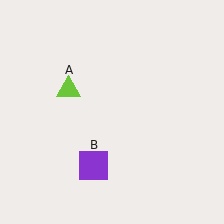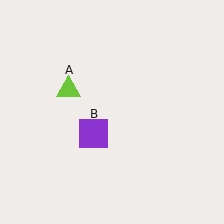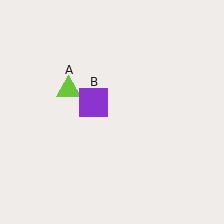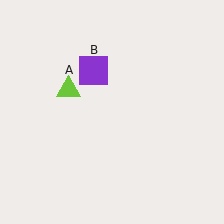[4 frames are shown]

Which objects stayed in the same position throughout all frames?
Lime triangle (object A) remained stationary.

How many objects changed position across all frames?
1 object changed position: purple square (object B).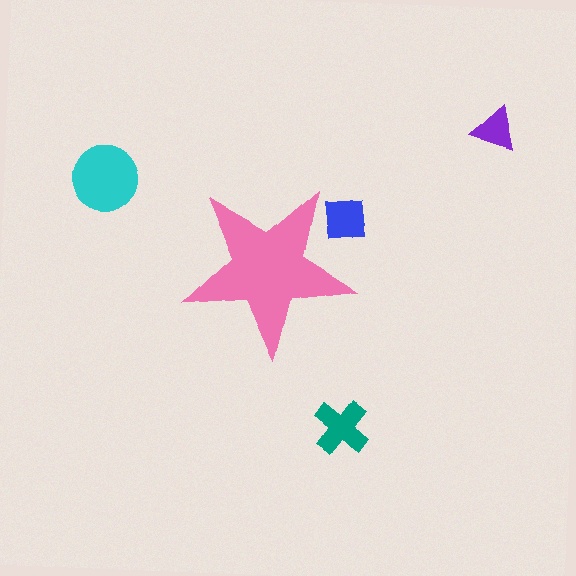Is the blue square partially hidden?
Yes, the blue square is partially hidden behind the pink star.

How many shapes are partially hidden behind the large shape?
1 shape is partially hidden.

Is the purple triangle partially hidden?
No, the purple triangle is fully visible.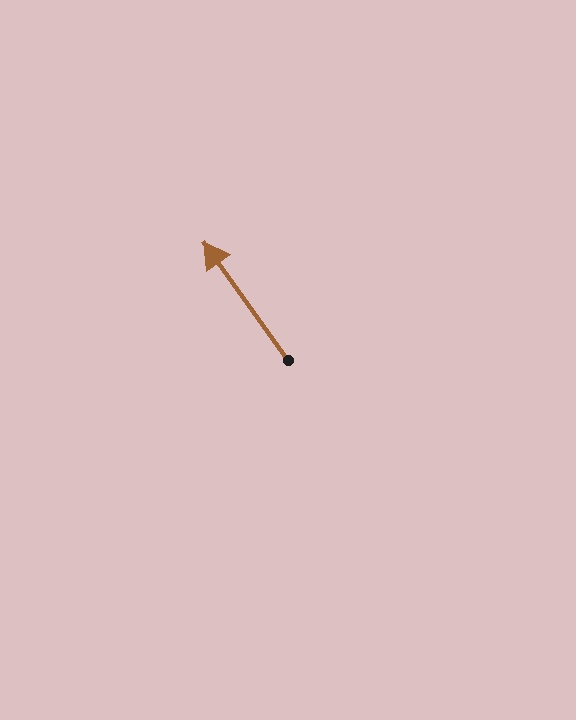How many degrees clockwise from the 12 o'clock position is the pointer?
Approximately 325 degrees.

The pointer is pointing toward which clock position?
Roughly 11 o'clock.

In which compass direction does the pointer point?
Northwest.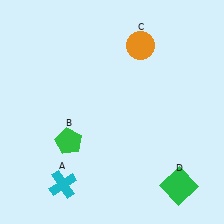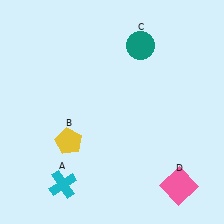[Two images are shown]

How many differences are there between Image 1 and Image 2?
There are 3 differences between the two images.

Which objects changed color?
B changed from green to yellow. C changed from orange to teal. D changed from green to pink.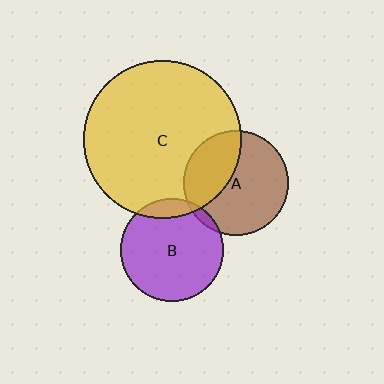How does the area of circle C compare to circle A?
Approximately 2.3 times.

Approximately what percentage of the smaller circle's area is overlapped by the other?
Approximately 5%.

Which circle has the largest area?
Circle C (yellow).